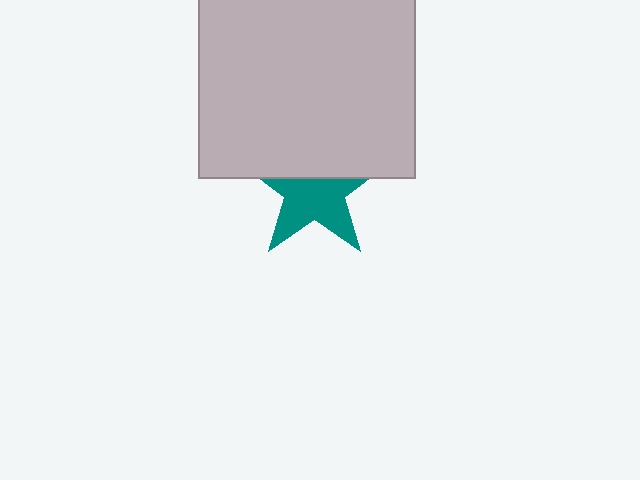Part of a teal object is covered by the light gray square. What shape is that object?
It is a star.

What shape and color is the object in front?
The object in front is a light gray square.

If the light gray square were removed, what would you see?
You would see the complete teal star.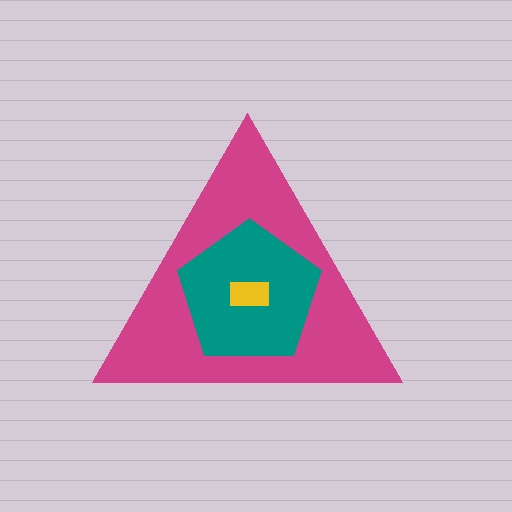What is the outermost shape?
The magenta triangle.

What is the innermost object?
The yellow rectangle.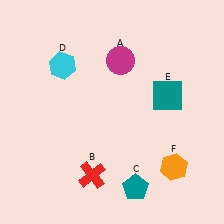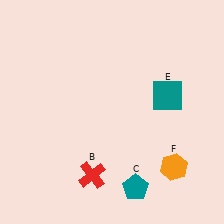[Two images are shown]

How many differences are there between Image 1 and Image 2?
There are 2 differences between the two images.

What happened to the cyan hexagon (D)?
The cyan hexagon (D) was removed in Image 2. It was in the top-left area of Image 1.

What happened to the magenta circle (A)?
The magenta circle (A) was removed in Image 2. It was in the top-right area of Image 1.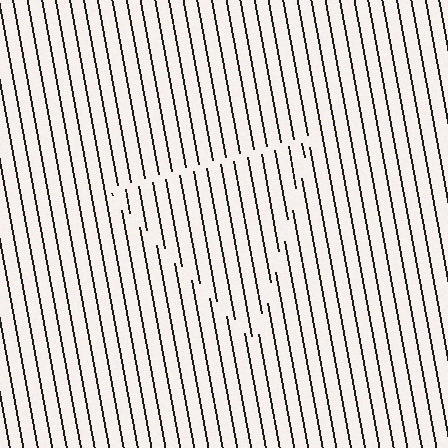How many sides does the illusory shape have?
3 sides — the line-ends trace a triangle.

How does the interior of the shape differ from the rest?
The interior of the shape contains the same grating, shifted by half a period — the contour is defined by the phase discontinuity where line-ends from the inner and outer gratings abut.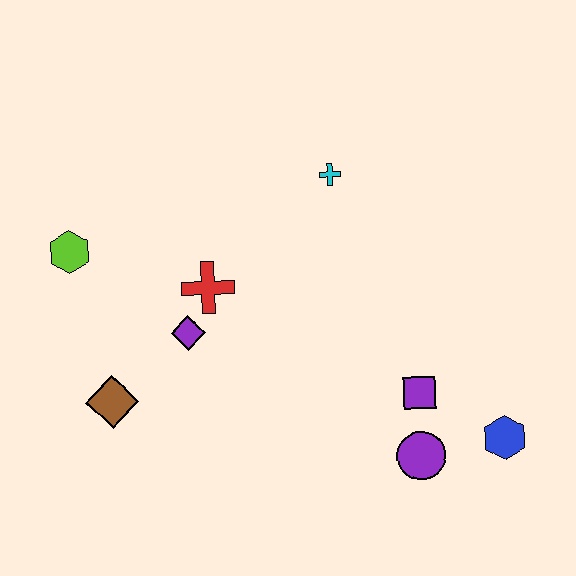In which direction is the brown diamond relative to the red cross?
The brown diamond is below the red cross.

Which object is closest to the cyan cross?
The red cross is closest to the cyan cross.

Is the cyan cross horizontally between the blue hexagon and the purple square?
No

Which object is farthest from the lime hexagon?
The blue hexagon is farthest from the lime hexagon.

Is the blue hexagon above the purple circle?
Yes